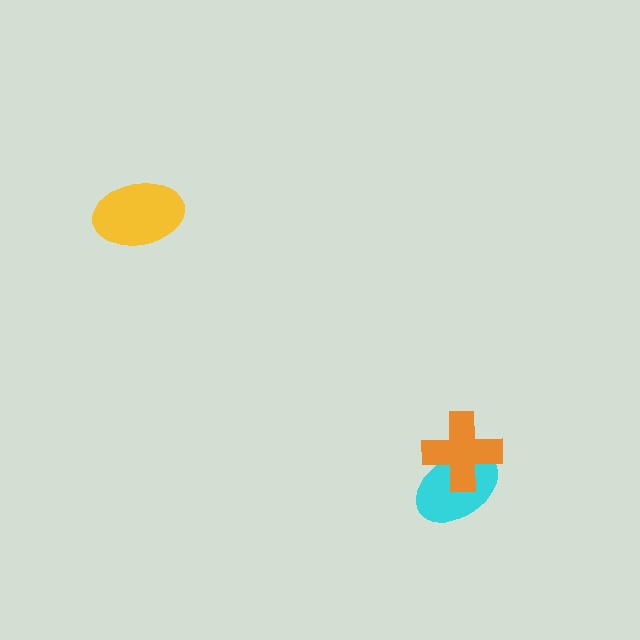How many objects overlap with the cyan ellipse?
1 object overlaps with the cyan ellipse.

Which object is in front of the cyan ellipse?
The orange cross is in front of the cyan ellipse.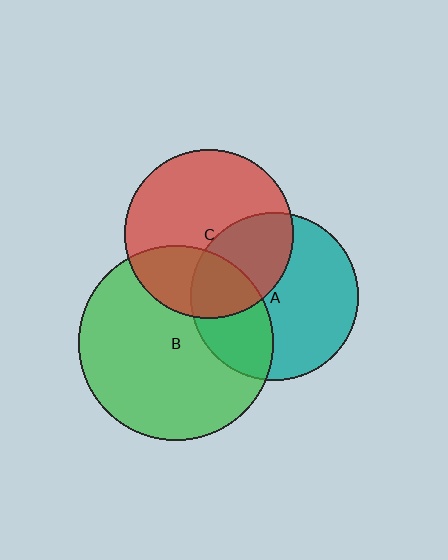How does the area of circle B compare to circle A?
Approximately 1.3 times.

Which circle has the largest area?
Circle B (green).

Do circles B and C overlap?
Yes.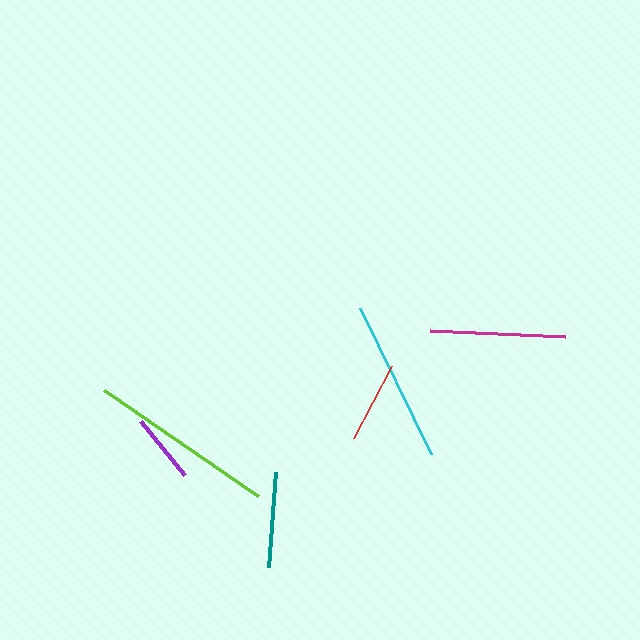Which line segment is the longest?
The lime line is the longest at approximately 187 pixels.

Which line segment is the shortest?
The purple line is the shortest at approximately 70 pixels.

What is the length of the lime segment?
The lime segment is approximately 187 pixels long.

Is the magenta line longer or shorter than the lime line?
The lime line is longer than the magenta line.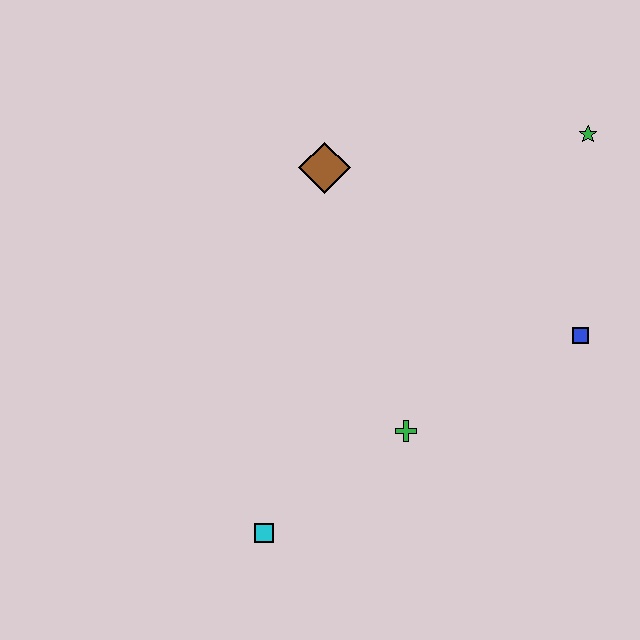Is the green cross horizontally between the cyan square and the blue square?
Yes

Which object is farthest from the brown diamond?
The cyan square is farthest from the brown diamond.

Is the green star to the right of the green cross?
Yes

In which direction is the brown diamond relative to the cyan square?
The brown diamond is above the cyan square.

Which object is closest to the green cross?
The cyan square is closest to the green cross.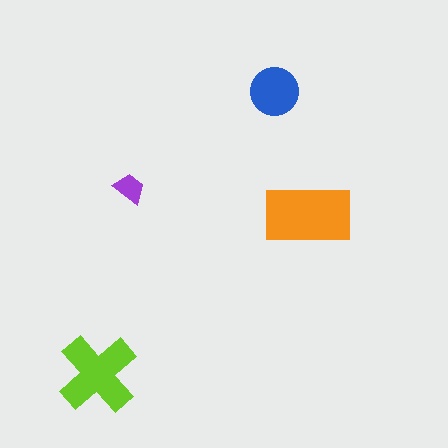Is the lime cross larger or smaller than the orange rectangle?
Smaller.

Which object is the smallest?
The purple trapezoid.